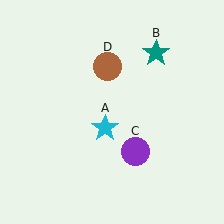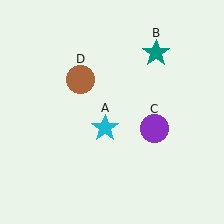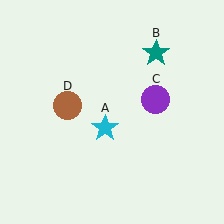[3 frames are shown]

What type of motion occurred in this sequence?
The purple circle (object C), brown circle (object D) rotated counterclockwise around the center of the scene.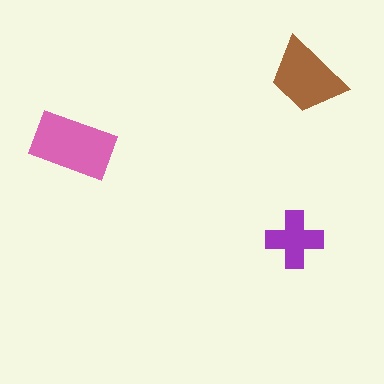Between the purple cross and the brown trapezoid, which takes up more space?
The brown trapezoid.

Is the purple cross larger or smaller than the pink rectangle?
Smaller.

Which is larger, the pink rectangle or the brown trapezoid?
The pink rectangle.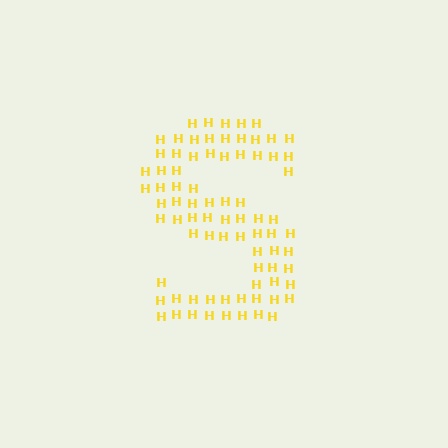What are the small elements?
The small elements are letter H's.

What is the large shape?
The large shape is the letter S.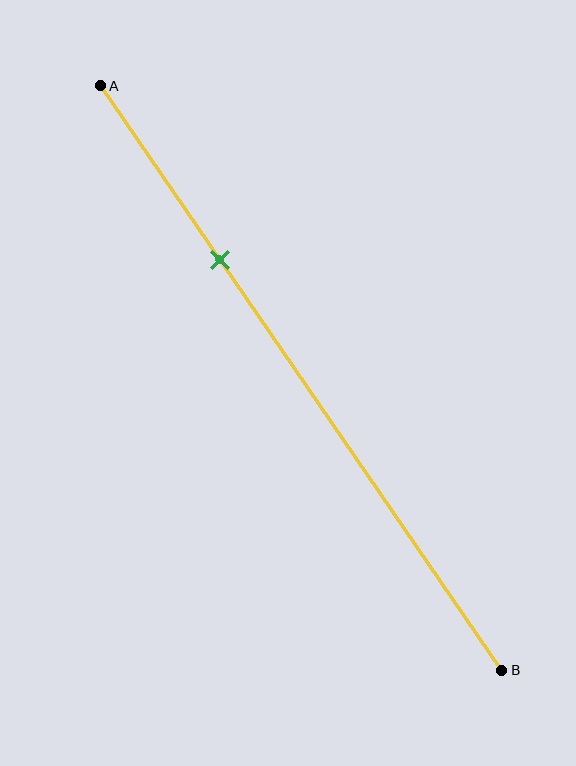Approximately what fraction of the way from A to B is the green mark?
The green mark is approximately 30% of the way from A to B.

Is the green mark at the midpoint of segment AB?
No, the mark is at about 30% from A, not at the 50% midpoint.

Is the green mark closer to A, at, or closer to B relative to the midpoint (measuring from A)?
The green mark is closer to point A than the midpoint of segment AB.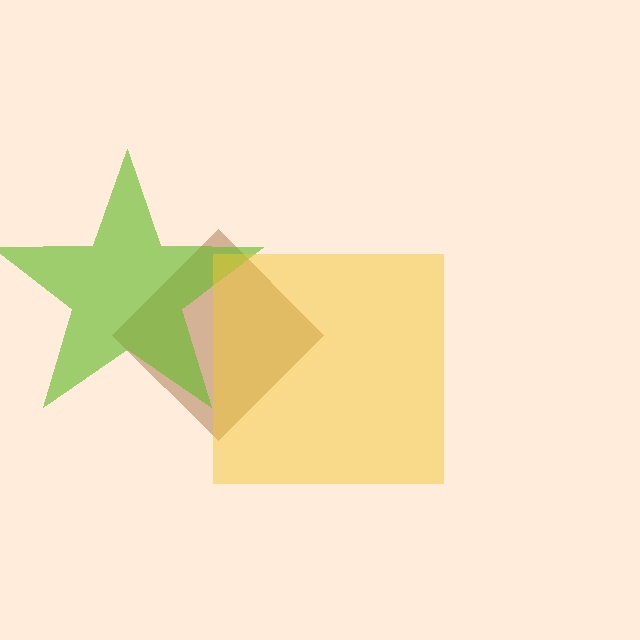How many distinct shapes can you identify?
There are 3 distinct shapes: a brown diamond, a lime star, a yellow square.